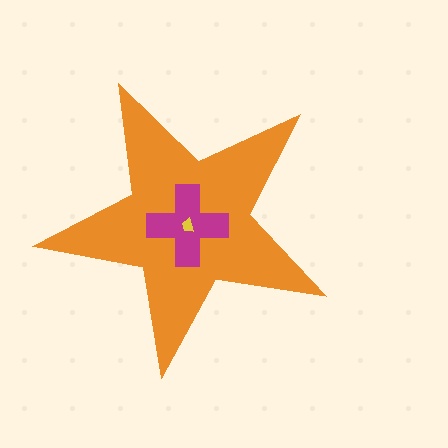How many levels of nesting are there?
3.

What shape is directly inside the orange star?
The magenta cross.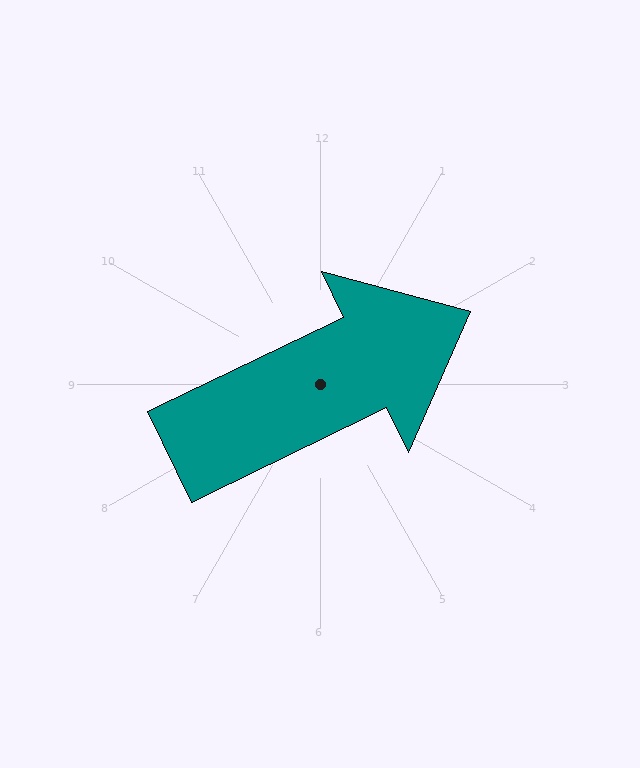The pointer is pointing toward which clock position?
Roughly 2 o'clock.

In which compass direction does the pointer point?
Northeast.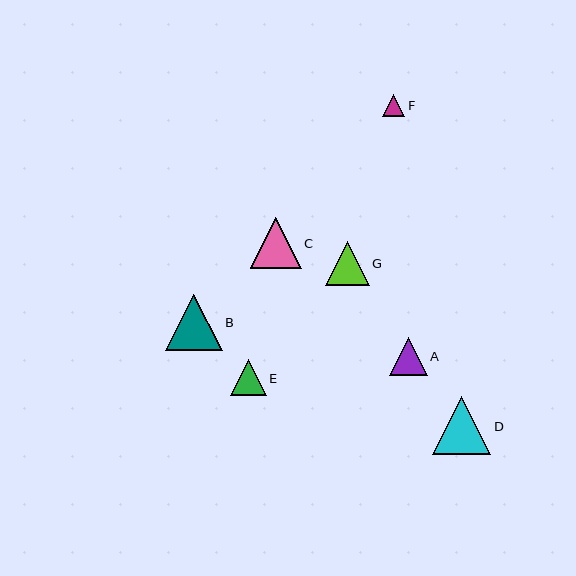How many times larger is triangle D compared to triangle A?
Triangle D is approximately 1.5 times the size of triangle A.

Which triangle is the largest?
Triangle D is the largest with a size of approximately 58 pixels.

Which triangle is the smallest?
Triangle F is the smallest with a size of approximately 22 pixels.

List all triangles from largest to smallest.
From largest to smallest: D, B, C, G, A, E, F.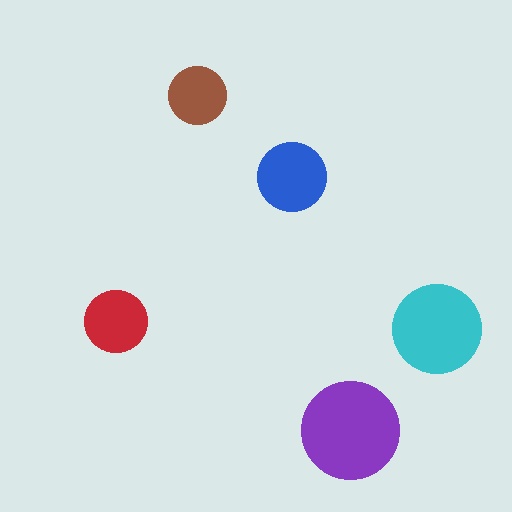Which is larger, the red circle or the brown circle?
The red one.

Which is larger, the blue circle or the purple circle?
The purple one.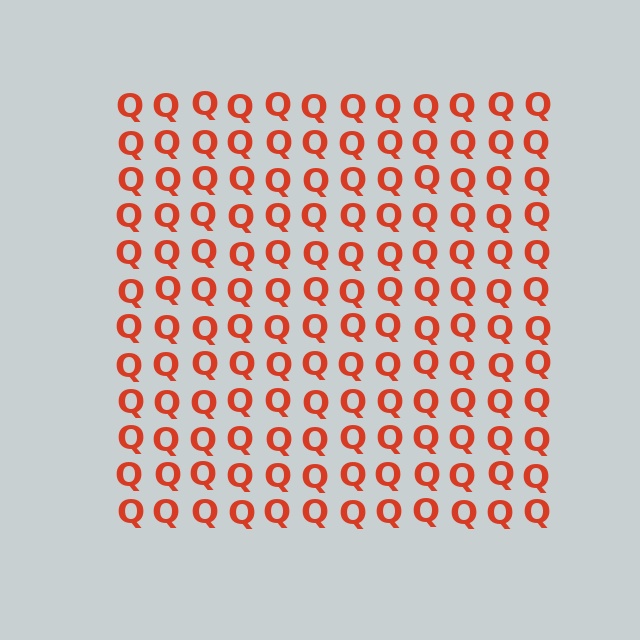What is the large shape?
The large shape is a square.